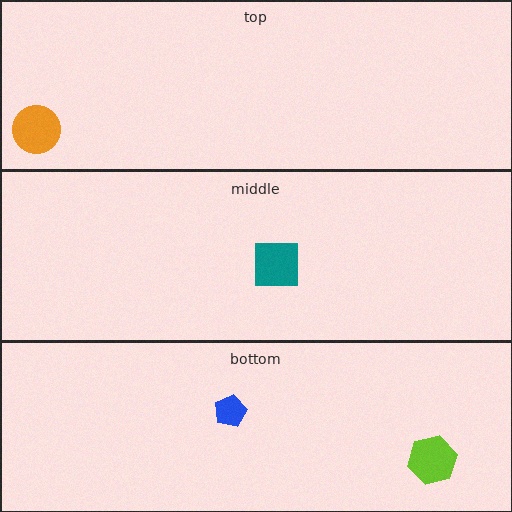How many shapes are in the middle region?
1.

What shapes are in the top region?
The orange circle.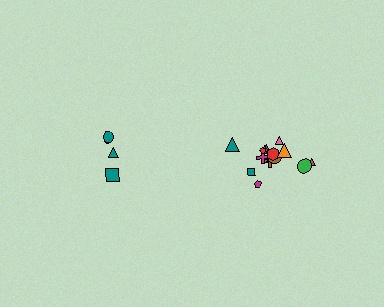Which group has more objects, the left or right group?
The right group.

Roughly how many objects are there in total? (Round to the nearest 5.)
Roughly 20 objects in total.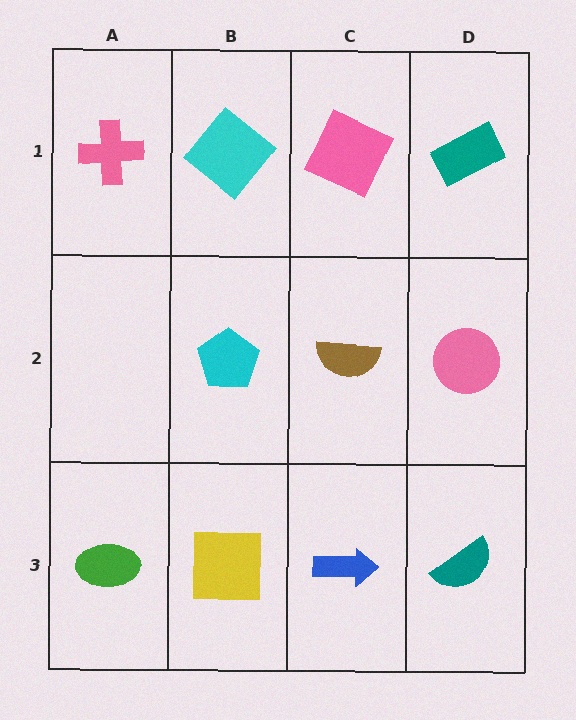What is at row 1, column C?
A pink square.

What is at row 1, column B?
A cyan diamond.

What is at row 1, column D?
A teal rectangle.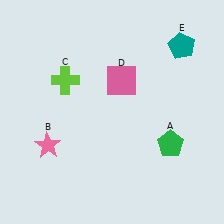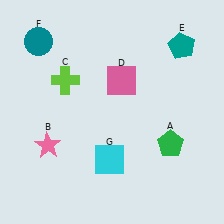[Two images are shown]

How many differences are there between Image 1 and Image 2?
There are 2 differences between the two images.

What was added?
A teal circle (F), a cyan square (G) were added in Image 2.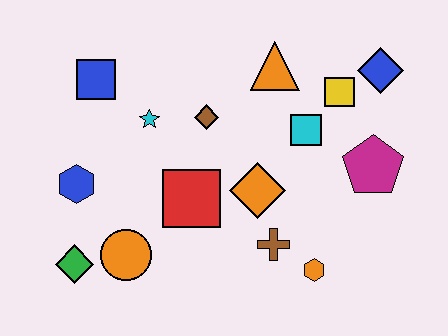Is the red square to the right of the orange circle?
Yes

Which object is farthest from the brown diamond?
The green diamond is farthest from the brown diamond.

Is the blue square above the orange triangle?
No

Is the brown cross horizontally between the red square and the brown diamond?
No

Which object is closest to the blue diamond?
The yellow square is closest to the blue diamond.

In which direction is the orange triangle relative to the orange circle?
The orange triangle is above the orange circle.